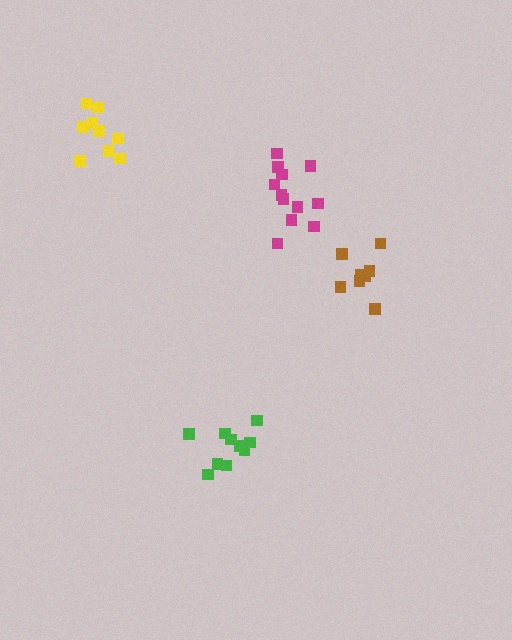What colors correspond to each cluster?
The clusters are colored: magenta, green, yellow, brown.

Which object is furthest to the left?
The yellow cluster is leftmost.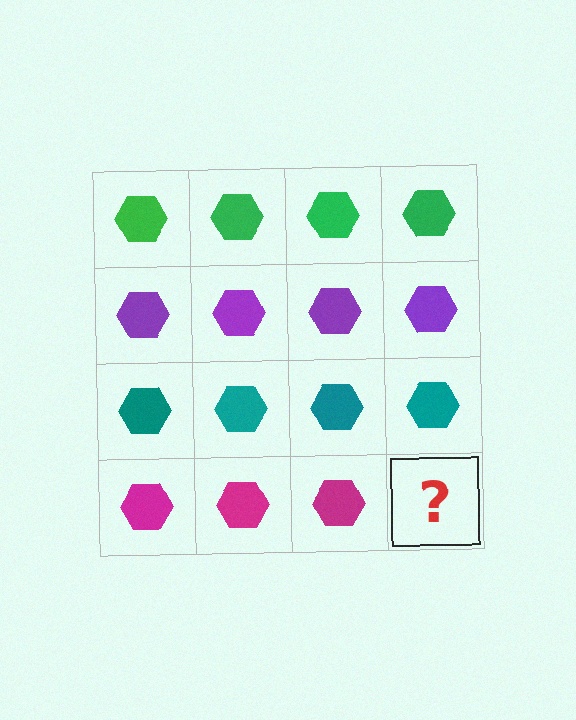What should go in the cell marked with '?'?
The missing cell should contain a magenta hexagon.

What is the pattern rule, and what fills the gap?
The rule is that each row has a consistent color. The gap should be filled with a magenta hexagon.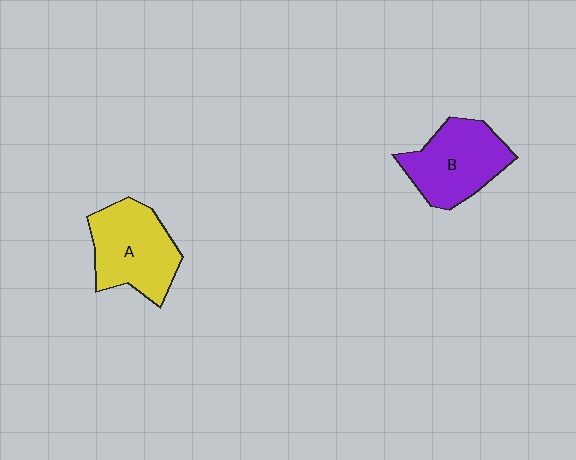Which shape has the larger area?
Shape A (yellow).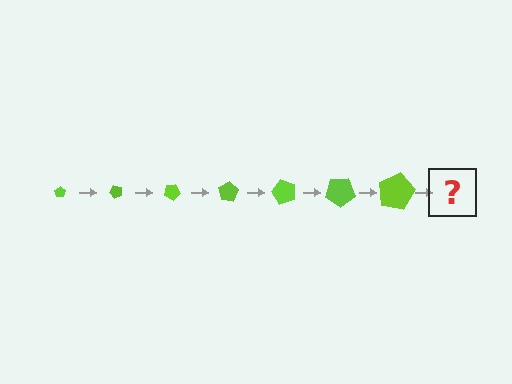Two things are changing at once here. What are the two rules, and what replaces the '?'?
The two rules are that the pentagon grows larger each step and it rotates 50 degrees each step. The '?' should be a pentagon, larger than the previous one and rotated 350 degrees from the start.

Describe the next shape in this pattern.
It should be a pentagon, larger than the previous one and rotated 350 degrees from the start.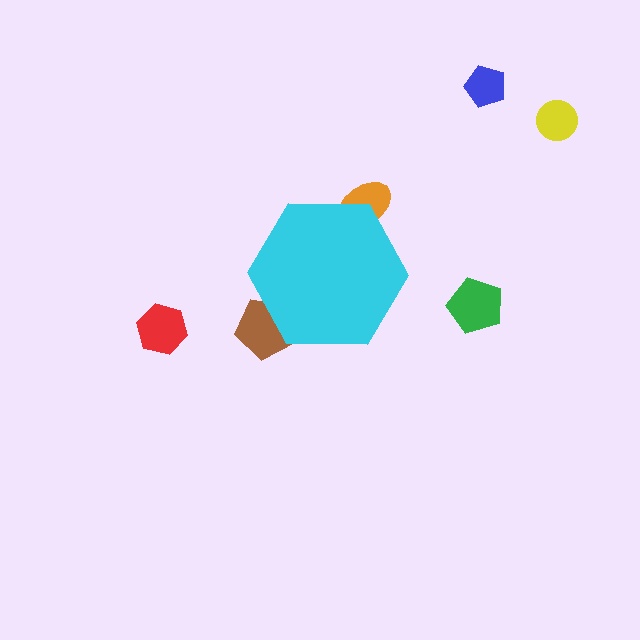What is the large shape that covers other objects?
A cyan hexagon.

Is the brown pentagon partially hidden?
Yes, the brown pentagon is partially hidden behind the cyan hexagon.